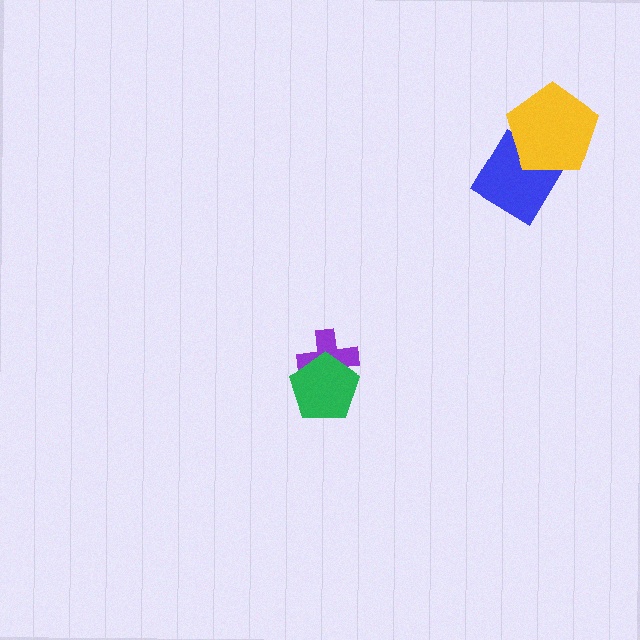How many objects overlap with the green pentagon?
1 object overlaps with the green pentagon.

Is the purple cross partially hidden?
Yes, it is partially covered by another shape.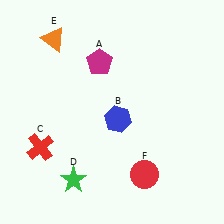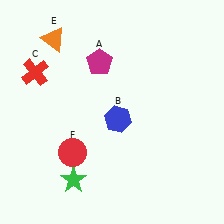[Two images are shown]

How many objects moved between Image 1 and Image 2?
2 objects moved between the two images.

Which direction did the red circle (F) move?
The red circle (F) moved left.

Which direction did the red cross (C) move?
The red cross (C) moved up.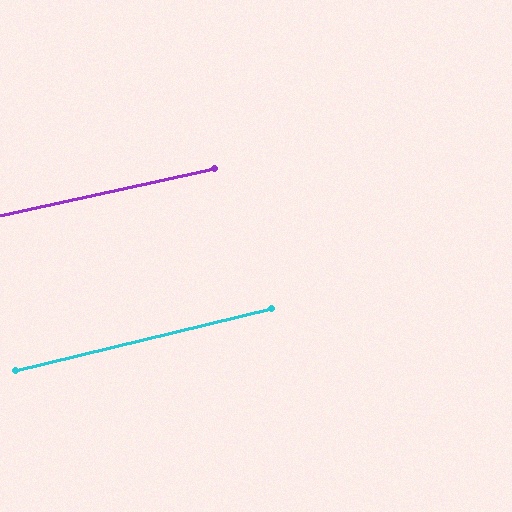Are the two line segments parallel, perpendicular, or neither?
Parallel — their directions differ by only 1.2°.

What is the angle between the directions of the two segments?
Approximately 1 degree.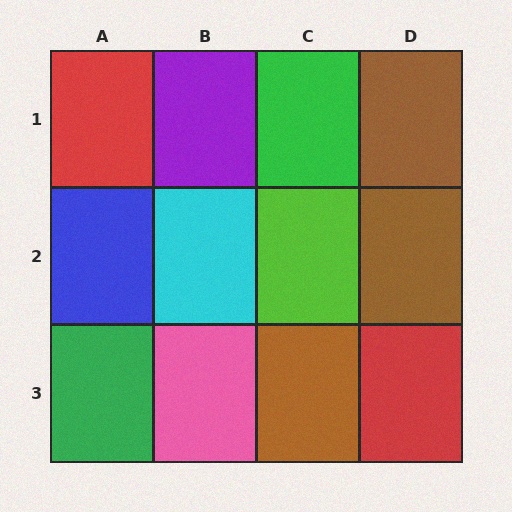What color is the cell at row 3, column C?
Brown.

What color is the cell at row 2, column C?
Lime.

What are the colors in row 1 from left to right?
Red, purple, green, brown.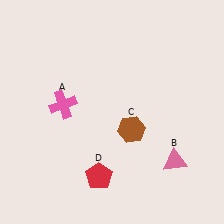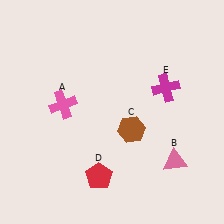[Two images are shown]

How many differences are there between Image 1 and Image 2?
There is 1 difference between the two images.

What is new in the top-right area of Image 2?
A magenta cross (E) was added in the top-right area of Image 2.